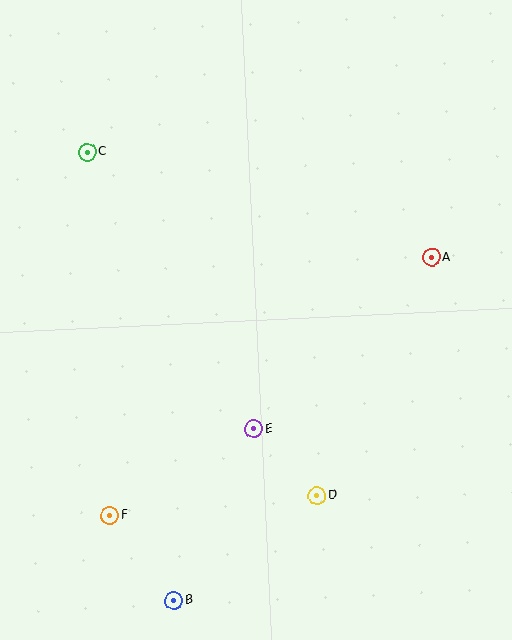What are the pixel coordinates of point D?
Point D is at (317, 496).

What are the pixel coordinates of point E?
Point E is at (254, 429).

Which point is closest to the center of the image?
Point E at (254, 429) is closest to the center.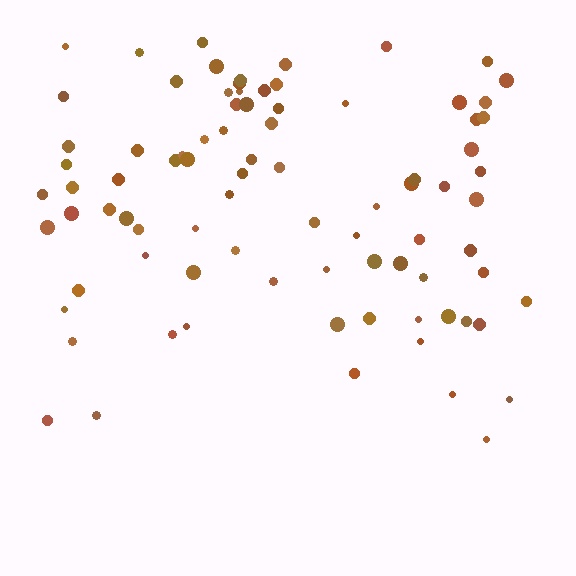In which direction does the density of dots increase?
From bottom to top, with the top side densest.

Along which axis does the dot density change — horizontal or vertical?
Vertical.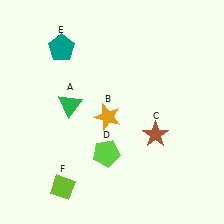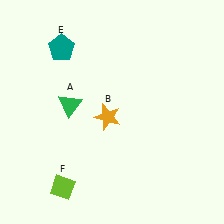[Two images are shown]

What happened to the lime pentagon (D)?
The lime pentagon (D) was removed in Image 2. It was in the bottom-left area of Image 1.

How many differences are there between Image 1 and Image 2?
There are 2 differences between the two images.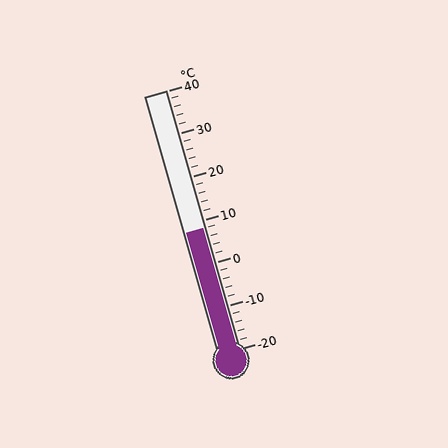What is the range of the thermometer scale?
The thermometer scale ranges from -20°C to 40°C.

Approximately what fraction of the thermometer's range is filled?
The thermometer is filled to approximately 45% of its range.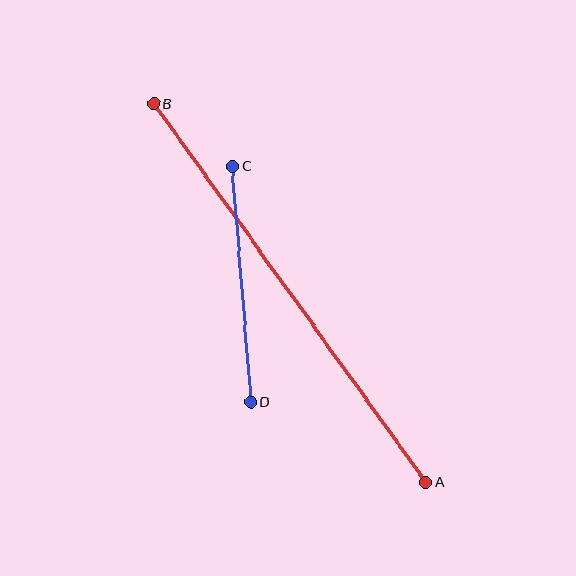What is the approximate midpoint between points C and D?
The midpoint is at approximately (242, 284) pixels.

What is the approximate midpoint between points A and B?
The midpoint is at approximately (290, 293) pixels.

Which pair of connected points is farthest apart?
Points A and B are farthest apart.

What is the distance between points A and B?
The distance is approximately 466 pixels.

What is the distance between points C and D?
The distance is approximately 236 pixels.